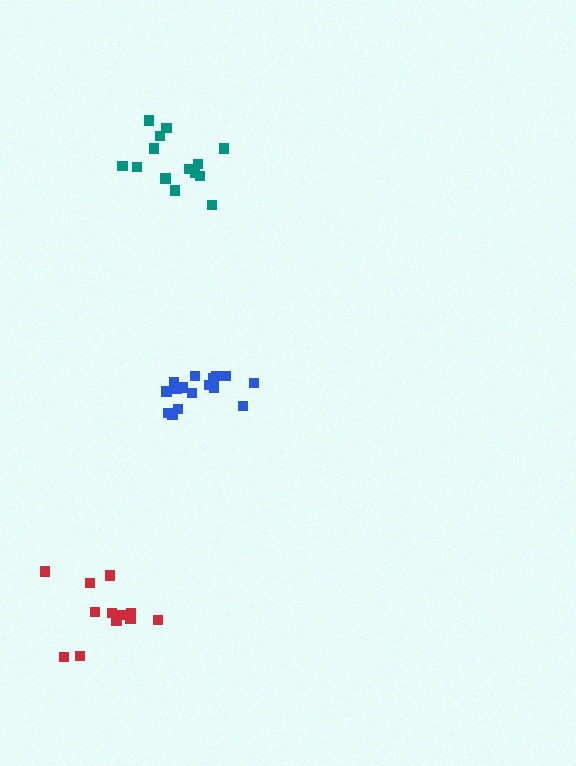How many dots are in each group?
Group 1: 14 dots, Group 2: 16 dots, Group 3: 12 dots (42 total).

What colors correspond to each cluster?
The clusters are colored: teal, blue, red.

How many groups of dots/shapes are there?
There are 3 groups.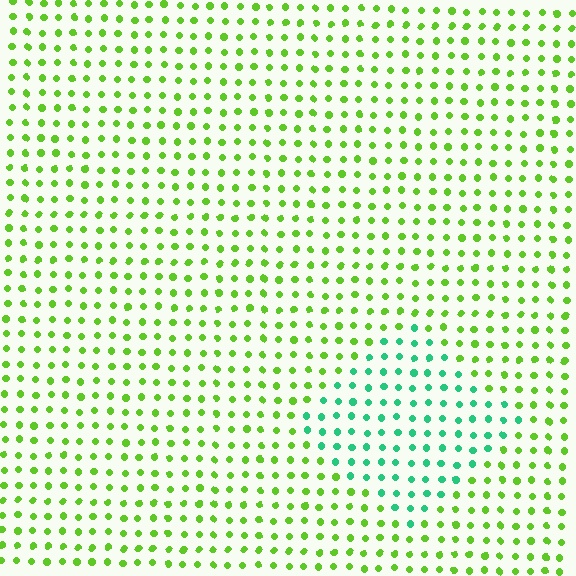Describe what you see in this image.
The image is filled with small lime elements in a uniform arrangement. A diamond-shaped region is visible where the elements are tinted to a slightly different hue, forming a subtle color boundary.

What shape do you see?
I see a diamond.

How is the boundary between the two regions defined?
The boundary is defined purely by a slight shift in hue (about 52 degrees). Spacing, size, and orientation are identical on both sides.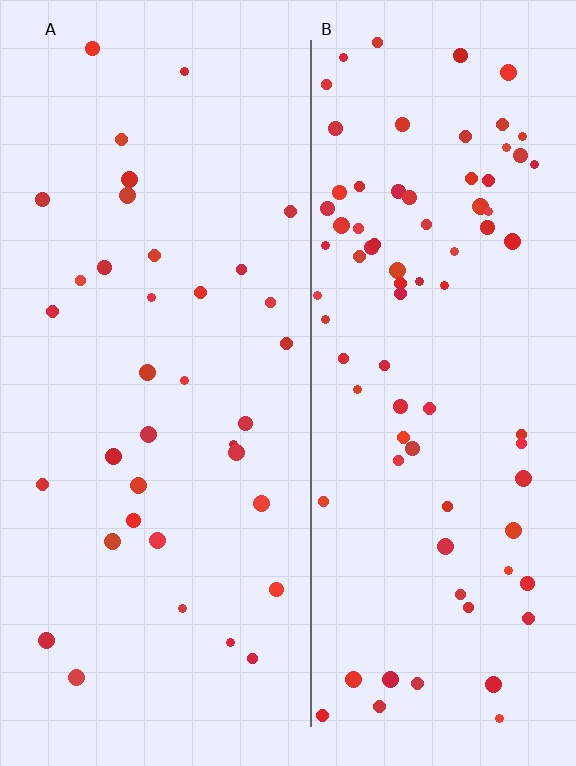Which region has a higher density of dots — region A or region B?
B (the right).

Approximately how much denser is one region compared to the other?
Approximately 2.3× — region B over region A.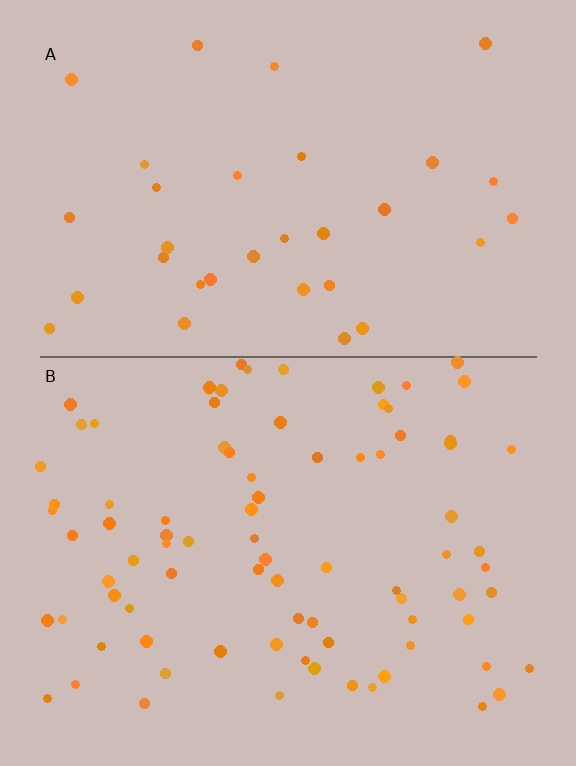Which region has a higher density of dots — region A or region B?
B (the bottom).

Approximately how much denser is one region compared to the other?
Approximately 2.5× — region B over region A.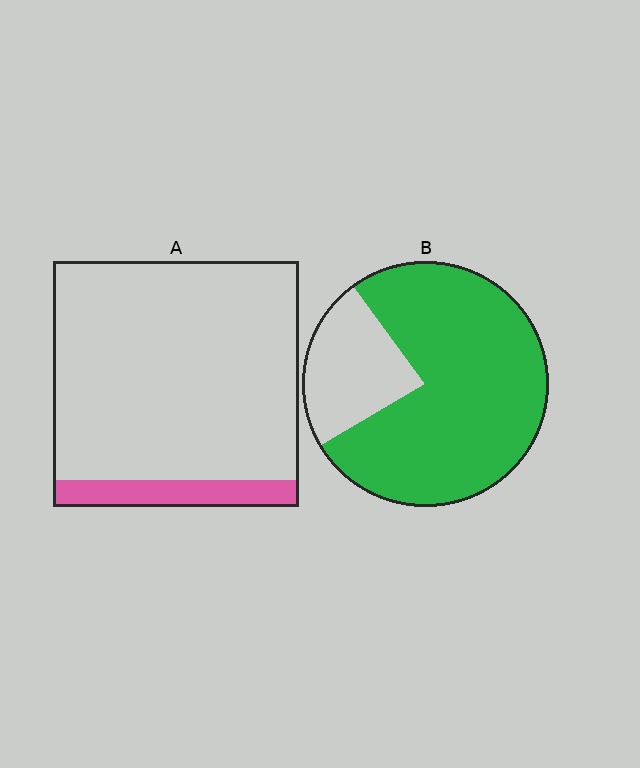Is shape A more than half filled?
No.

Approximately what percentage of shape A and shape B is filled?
A is approximately 10% and B is approximately 75%.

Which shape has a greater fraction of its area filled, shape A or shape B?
Shape B.